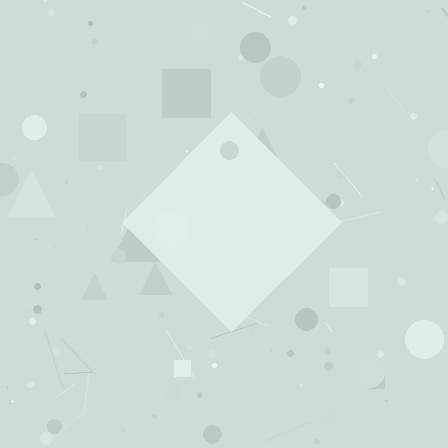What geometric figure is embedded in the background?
A diamond is embedded in the background.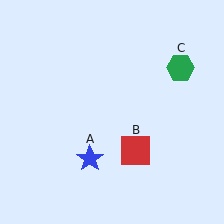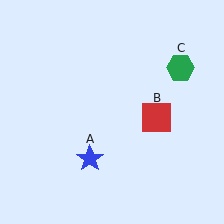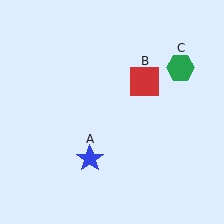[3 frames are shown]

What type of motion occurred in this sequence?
The red square (object B) rotated counterclockwise around the center of the scene.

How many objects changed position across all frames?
1 object changed position: red square (object B).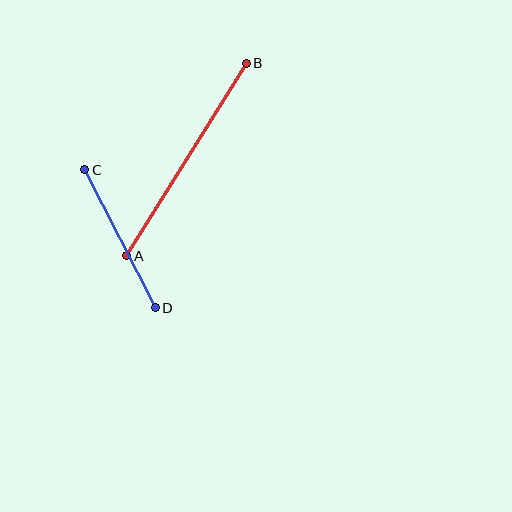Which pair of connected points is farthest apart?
Points A and B are farthest apart.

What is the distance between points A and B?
The distance is approximately 226 pixels.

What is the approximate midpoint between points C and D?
The midpoint is at approximately (120, 239) pixels.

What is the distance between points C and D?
The distance is approximately 155 pixels.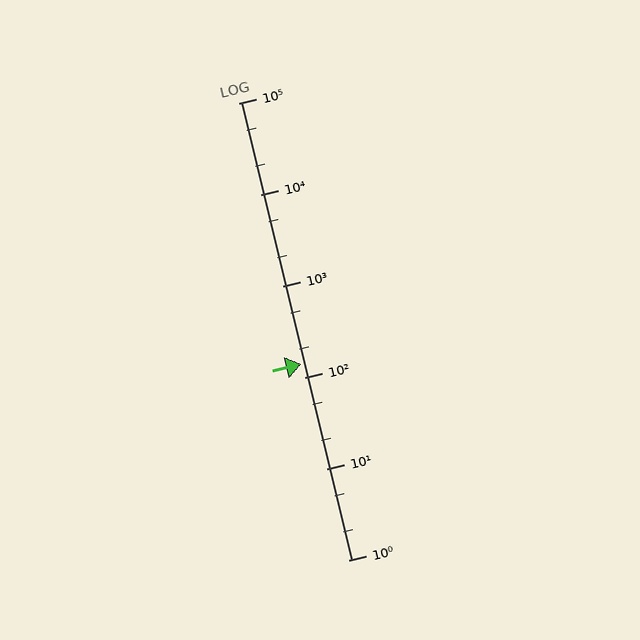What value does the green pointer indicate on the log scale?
The pointer indicates approximately 140.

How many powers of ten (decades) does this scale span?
The scale spans 5 decades, from 1 to 100000.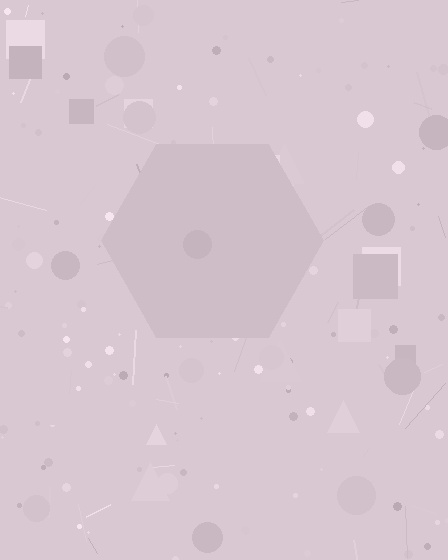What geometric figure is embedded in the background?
A hexagon is embedded in the background.